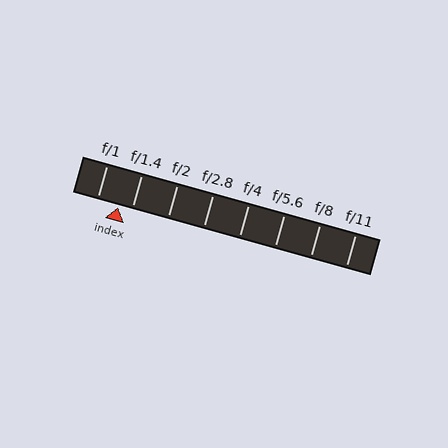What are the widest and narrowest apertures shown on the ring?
The widest aperture shown is f/1 and the narrowest is f/11.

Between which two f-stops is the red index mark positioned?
The index mark is between f/1 and f/1.4.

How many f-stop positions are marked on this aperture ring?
There are 8 f-stop positions marked.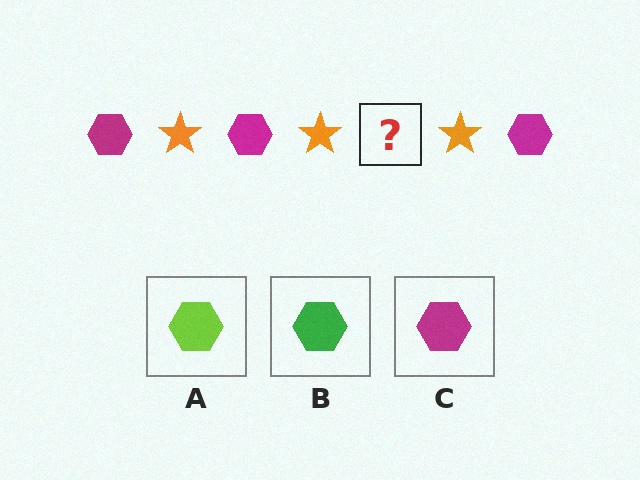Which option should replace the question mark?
Option C.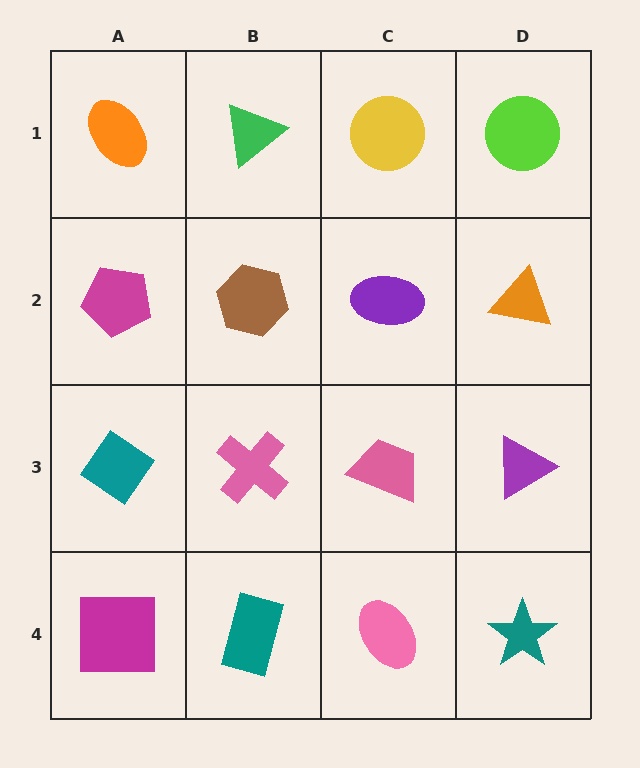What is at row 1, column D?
A lime circle.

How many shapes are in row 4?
4 shapes.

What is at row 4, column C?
A pink ellipse.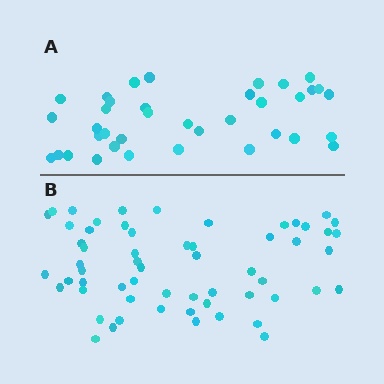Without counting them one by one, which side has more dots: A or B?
Region B (the bottom region) has more dots.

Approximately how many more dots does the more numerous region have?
Region B has approximately 20 more dots than region A.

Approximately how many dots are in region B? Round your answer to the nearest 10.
About 60 dots. (The exact count is 59, which rounds to 60.)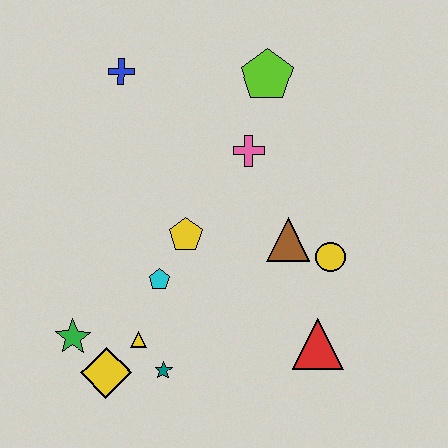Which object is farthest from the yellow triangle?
The lime pentagon is farthest from the yellow triangle.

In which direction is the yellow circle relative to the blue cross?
The yellow circle is to the right of the blue cross.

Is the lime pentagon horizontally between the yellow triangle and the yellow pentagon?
No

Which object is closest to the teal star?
The yellow triangle is closest to the teal star.